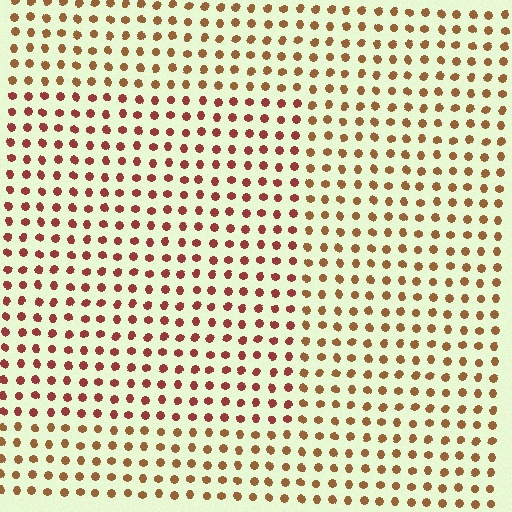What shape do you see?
I see a rectangle.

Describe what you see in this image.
The image is filled with small brown elements in a uniform arrangement. A rectangle-shaped region is visible where the elements are tinted to a slightly different hue, forming a subtle color boundary.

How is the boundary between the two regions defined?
The boundary is defined purely by a slight shift in hue (about 30 degrees). Spacing, size, and orientation are identical on both sides.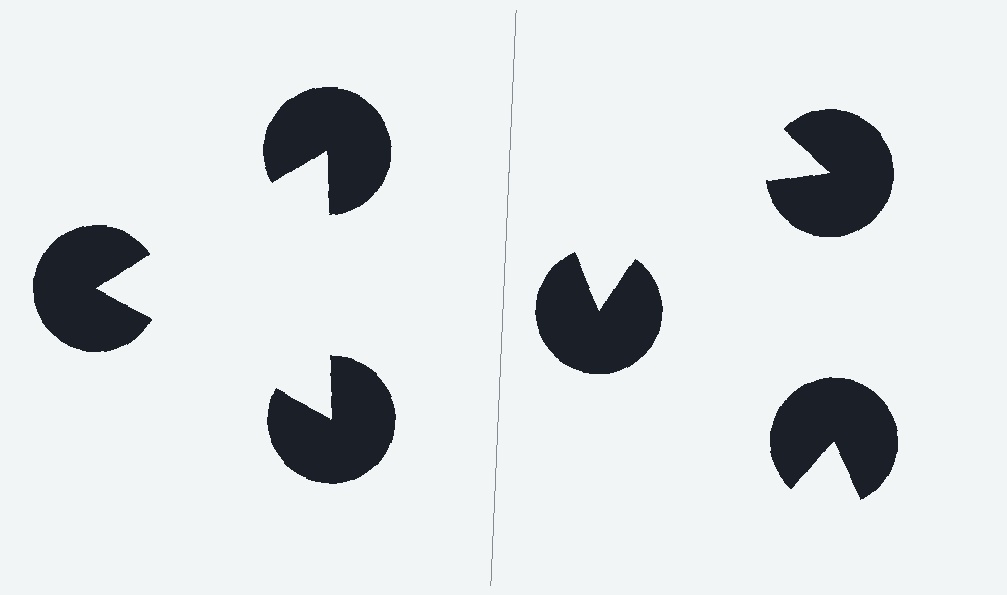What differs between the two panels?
The pac-man discs are positioned identically on both sides; only the wedge orientations differ. On the left they align to a triangle; on the right they are misaligned.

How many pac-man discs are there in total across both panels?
6 — 3 on each side.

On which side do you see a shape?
An illusory triangle appears on the left side. On the right side the wedge cuts are rotated, so no coherent shape forms.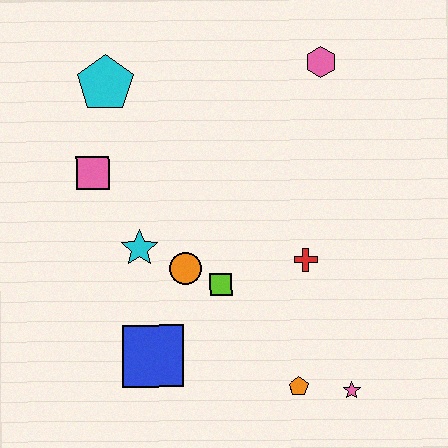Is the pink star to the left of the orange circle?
No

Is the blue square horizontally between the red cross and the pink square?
Yes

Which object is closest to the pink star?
The orange pentagon is closest to the pink star.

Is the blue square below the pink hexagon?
Yes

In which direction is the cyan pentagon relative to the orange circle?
The cyan pentagon is above the orange circle.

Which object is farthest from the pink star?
The cyan pentagon is farthest from the pink star.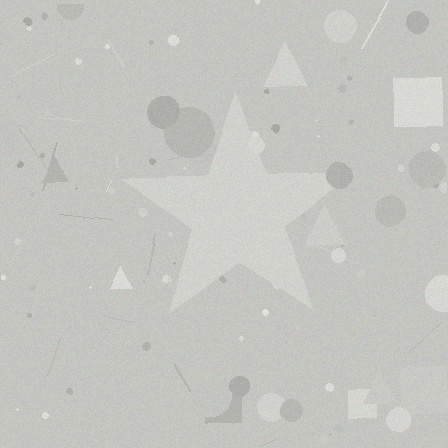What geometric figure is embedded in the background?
A star is embedded in the background.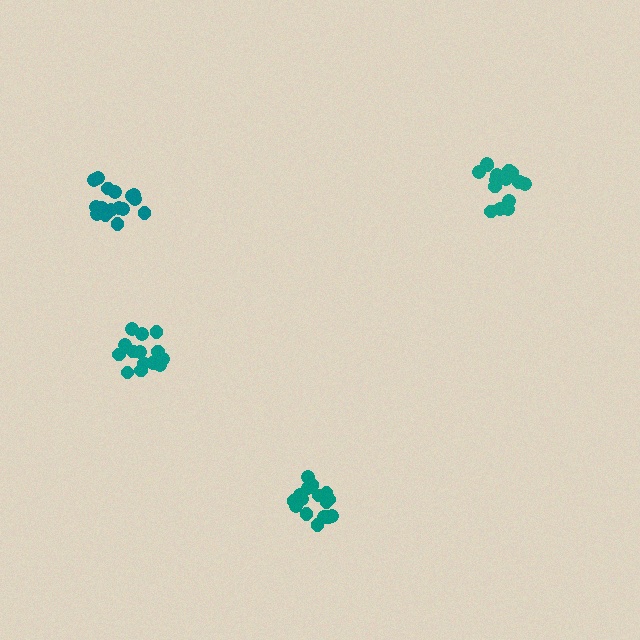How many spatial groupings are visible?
There are 4 spatial groupings.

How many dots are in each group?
Group 1: 16 dots, Group 2: 18 dots, Group 3: 17 dots, Group 4: 17 dots (68 total).